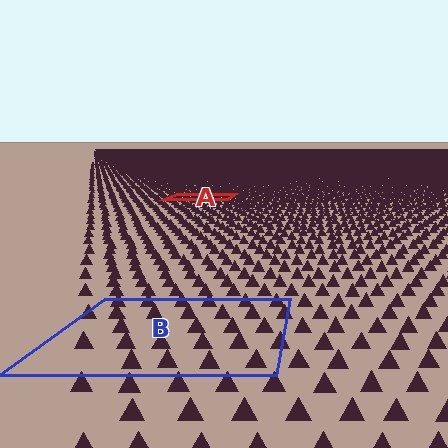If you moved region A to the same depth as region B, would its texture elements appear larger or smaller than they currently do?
They would appear larger. At a closer depth, the same texture elements are projected at a bigger on-screen size.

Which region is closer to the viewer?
Region B is closer. The texture elements there are larger and more spread out.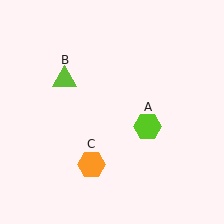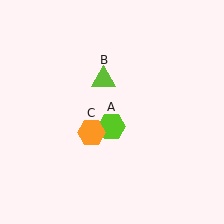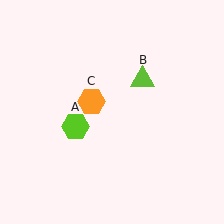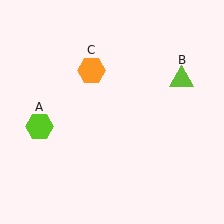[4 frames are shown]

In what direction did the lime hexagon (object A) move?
The lime hexagon (object A) moved left.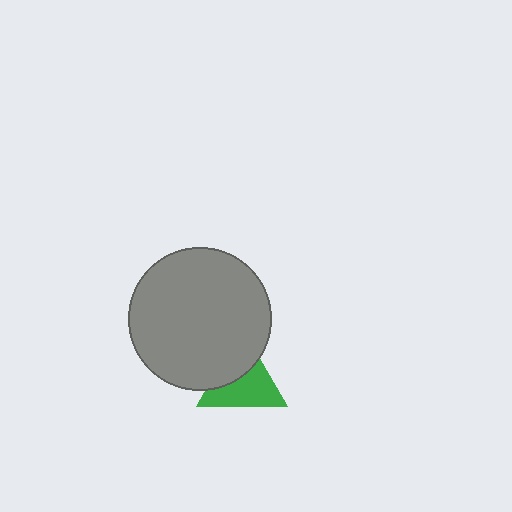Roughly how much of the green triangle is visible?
About half of it is visible (roughly 60%).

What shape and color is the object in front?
The object in front is a gray circle.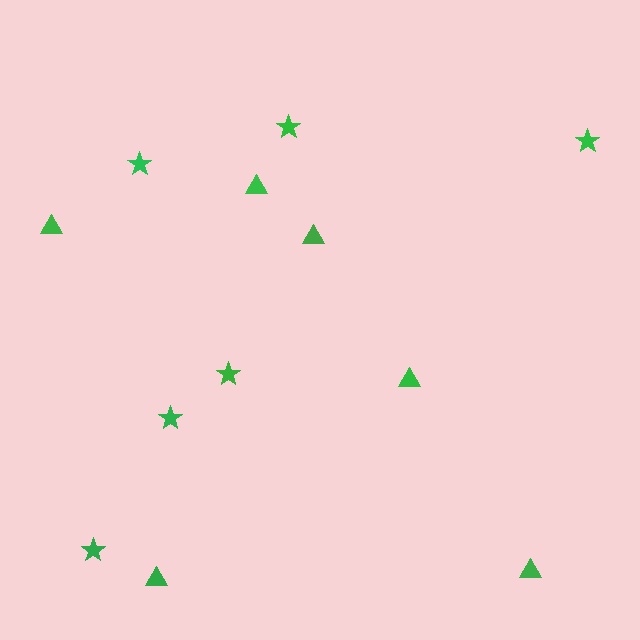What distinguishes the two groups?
There are 2 groups: one group of stars (6) and one group of triangles (6).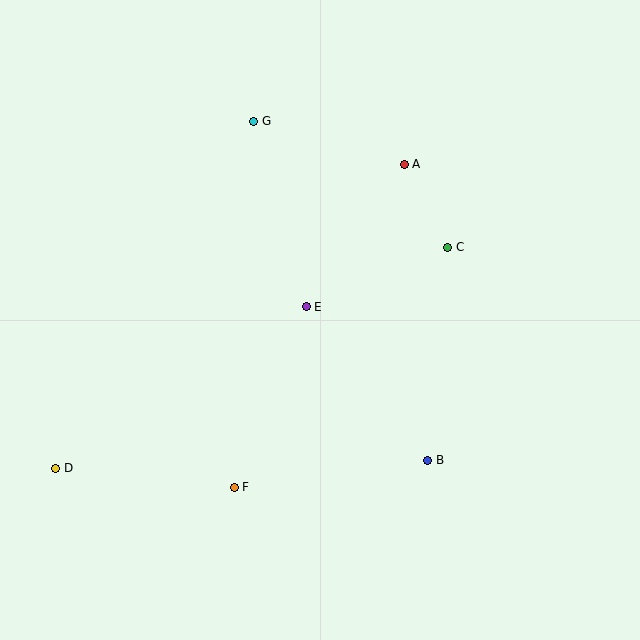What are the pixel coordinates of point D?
Point D is at (56, 468).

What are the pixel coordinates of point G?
Point G is at (254, 121).